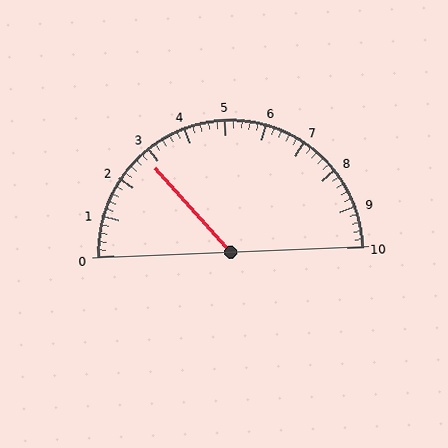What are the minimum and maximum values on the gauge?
The gauge ranges from 0 to 10.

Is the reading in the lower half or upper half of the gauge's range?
The reading is in the lower half of the range (0 to 10).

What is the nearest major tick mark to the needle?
The nearest major tick mark is 3.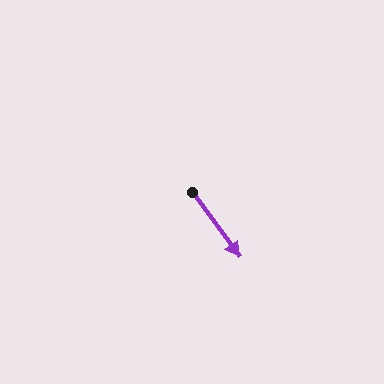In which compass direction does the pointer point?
Southeast.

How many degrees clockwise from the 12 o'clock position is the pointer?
Approximately 144 degrees.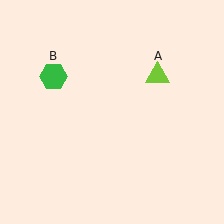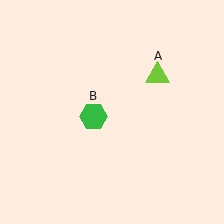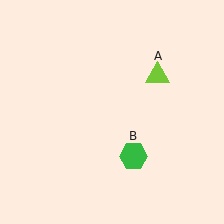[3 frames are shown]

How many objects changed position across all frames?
1 object changed position: green hexagon (object B).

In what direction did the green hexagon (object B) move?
The green hexagon (object B) moved down and to the right.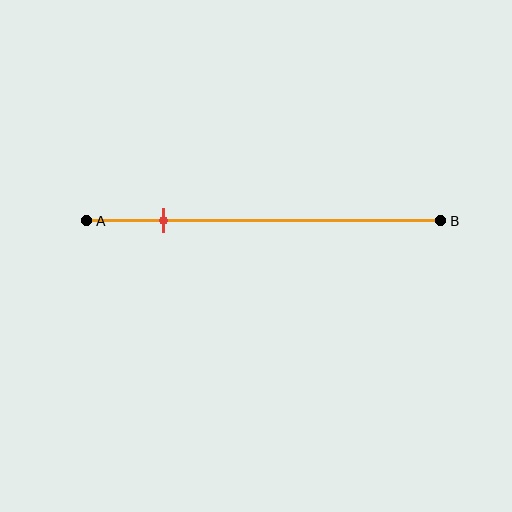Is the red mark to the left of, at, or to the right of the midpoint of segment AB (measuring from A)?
The red mark is to the left of the midpoint of segment AB.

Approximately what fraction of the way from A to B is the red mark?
The red mark is approximately 20% of the way from A to B.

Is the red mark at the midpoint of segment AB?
No, the mark is at about 20% from A, not at the 50% midpoint.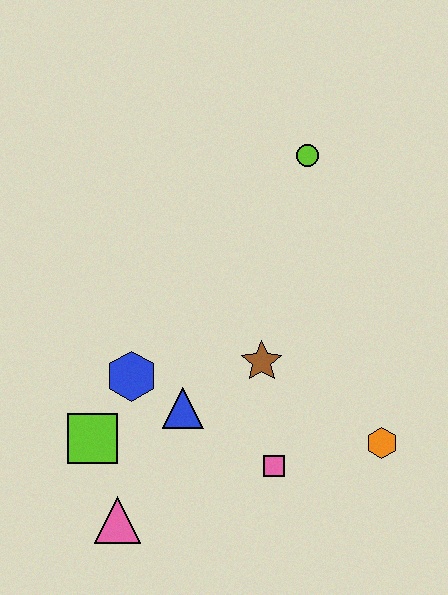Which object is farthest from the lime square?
The lime circle is farthest from the lime square.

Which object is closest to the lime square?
The blue hexagon is closest to the lime square.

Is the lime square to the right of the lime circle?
No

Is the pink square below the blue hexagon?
Yes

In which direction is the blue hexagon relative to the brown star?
The blue hexagon is to the left of the brown star.